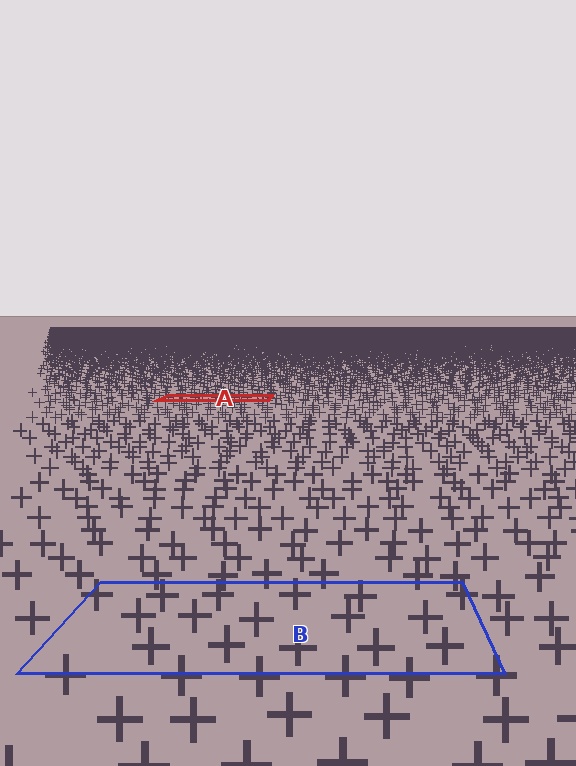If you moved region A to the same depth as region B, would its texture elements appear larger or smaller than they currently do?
They would appear larger. At a closer depth, the same texture elements are projected at a bigger on-screen size.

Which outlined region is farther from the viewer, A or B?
Region A is farther from the viewer — the texture elements inside it appear smaller and more densely packed.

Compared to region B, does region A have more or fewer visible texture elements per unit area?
Region A has more texture elements per unit area — they are packed more densely because it is farther away.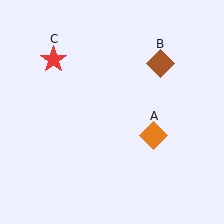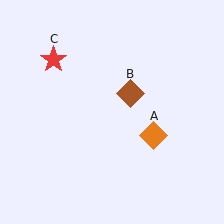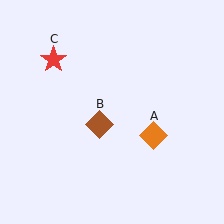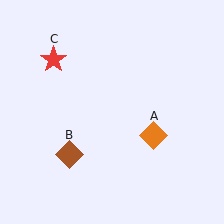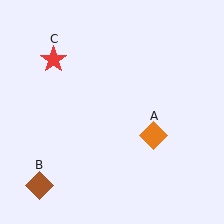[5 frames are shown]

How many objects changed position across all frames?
1 object changed position: brown diamond (object B).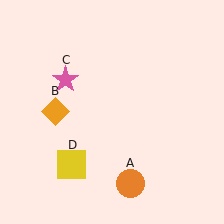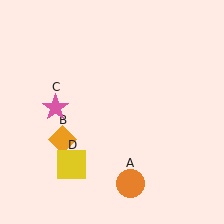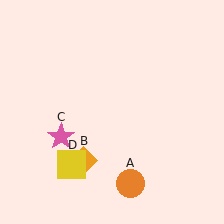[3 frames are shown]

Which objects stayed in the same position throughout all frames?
Orange circle (object A) and yellow square (object D) remained stationary.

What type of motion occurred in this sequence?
The orange diamond (object B), pink star (object C) rotated counterclockwise around the center of the scene.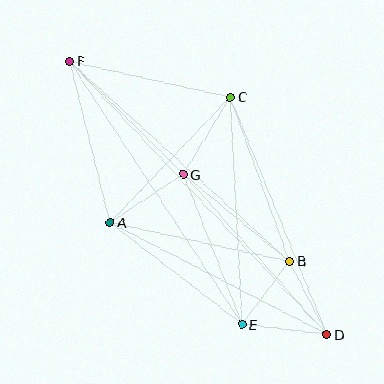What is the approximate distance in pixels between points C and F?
The distance between C and F is approximately 164 pixels.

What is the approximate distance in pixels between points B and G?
The distance between B and G is approximately 137 pixels.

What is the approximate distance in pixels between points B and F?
The distance between B and F is approximately 297 pixels.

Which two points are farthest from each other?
Points D and F are farthest from each other.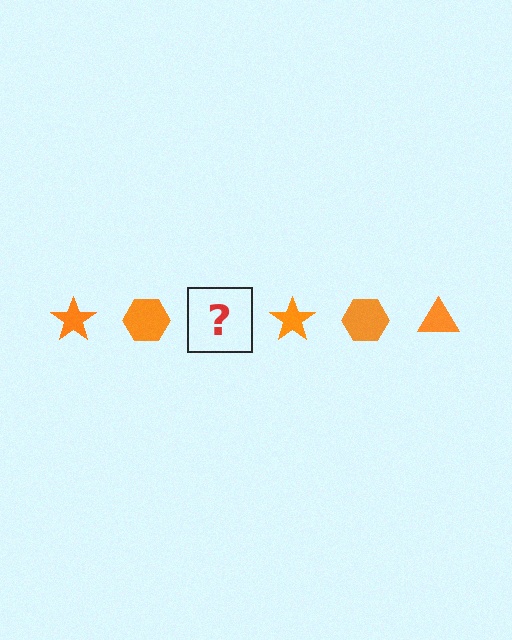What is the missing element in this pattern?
The missing element is an orange triangle.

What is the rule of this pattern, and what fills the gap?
The rule is that the pattern cycles through star, hexagon, triangle shapes in orange. The gap should be filled with an orange triangle.